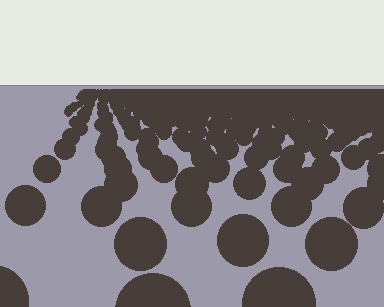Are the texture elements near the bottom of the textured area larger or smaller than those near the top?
Larger. Near the bottom, elements are closer to the viewer and appear at a bigger on-screen size.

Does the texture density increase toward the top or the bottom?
Density increases toward the top.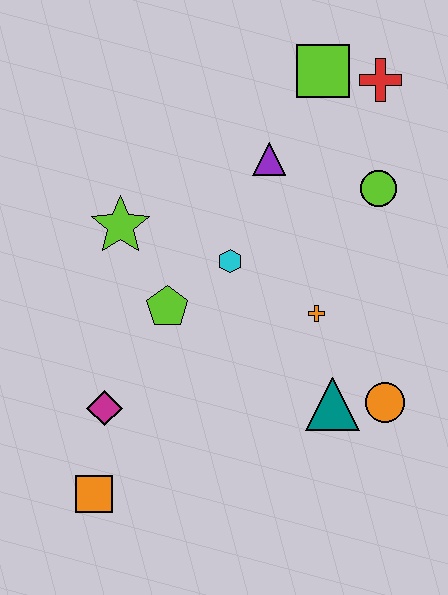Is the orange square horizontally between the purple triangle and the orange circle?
No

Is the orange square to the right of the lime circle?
No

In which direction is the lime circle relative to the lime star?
The lime circle is to the right of the lime star.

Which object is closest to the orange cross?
The teal triangle is closest to the orange cross.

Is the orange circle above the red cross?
No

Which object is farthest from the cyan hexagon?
The orange square is farthest from the cyan hexagon.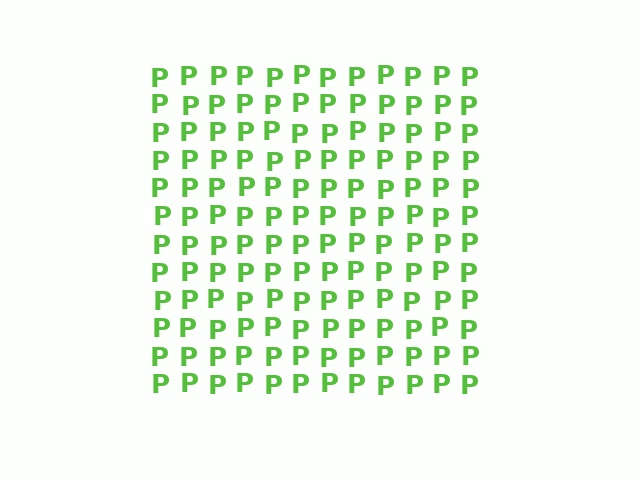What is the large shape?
The large shape is a square.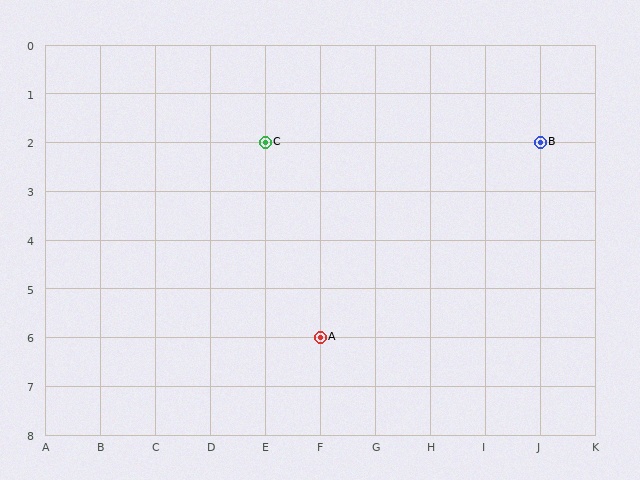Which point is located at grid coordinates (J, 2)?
Point B is at (J, 2).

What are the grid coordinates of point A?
Point A is at grid coordinates (F, 6).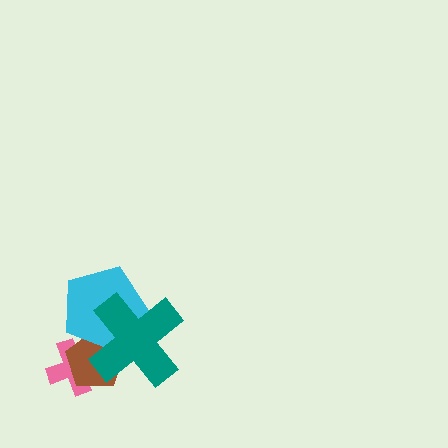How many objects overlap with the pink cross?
2 objects overlap with the pink cross.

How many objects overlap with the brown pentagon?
3 objects overlap with the brown pentagon.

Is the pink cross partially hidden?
Yes, it is partially covered by another shape.